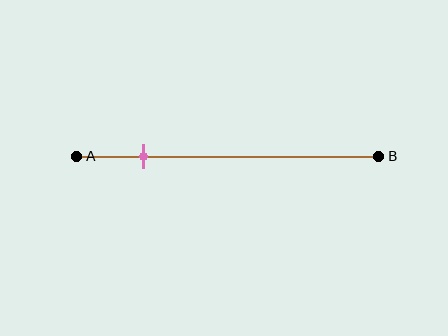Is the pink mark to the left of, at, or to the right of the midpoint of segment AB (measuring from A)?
The pink mark is to the left of the midpoint of segment AB.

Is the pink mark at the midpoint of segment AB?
No, the mark is at about 20% from A, not at the 50% midpoint.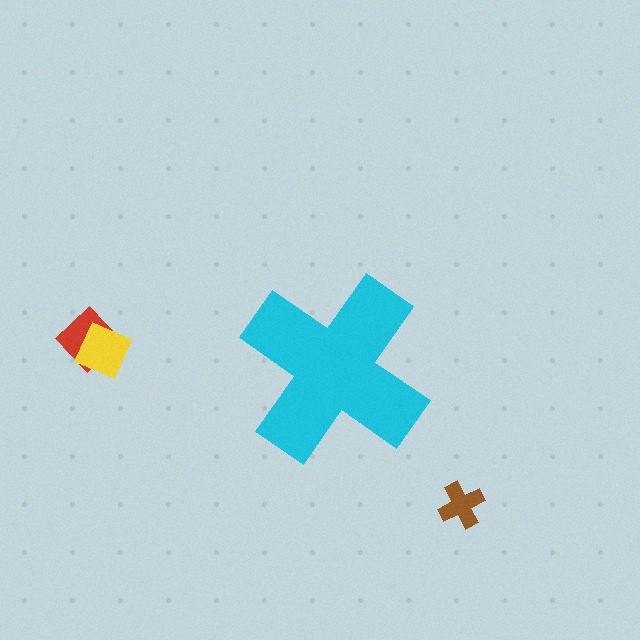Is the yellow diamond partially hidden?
No, the yellow diamond is fully visible.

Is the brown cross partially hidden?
No, the brown cross is fully visible.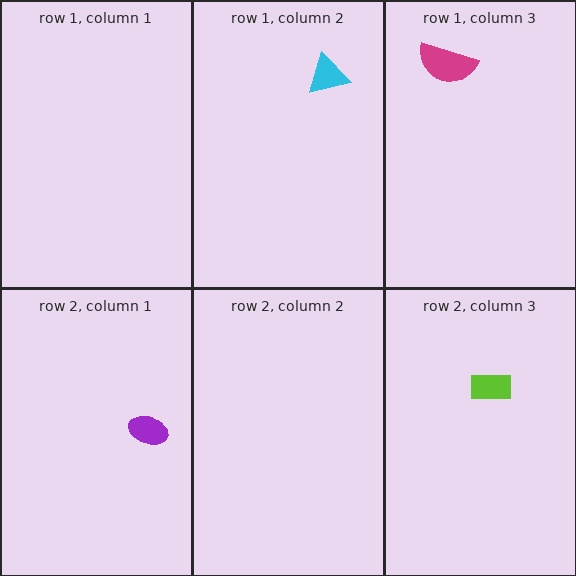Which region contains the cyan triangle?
The row 1, column 2 region.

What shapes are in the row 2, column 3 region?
The lime rectangle.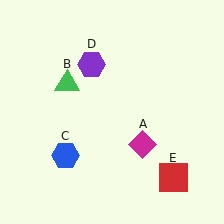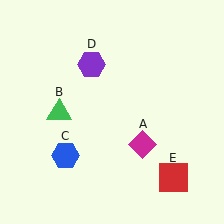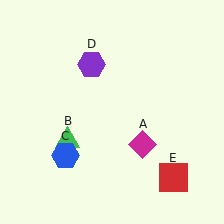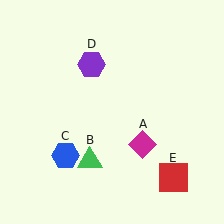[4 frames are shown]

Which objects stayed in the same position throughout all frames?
Magenta diamond (object A) and blue hexagon (object C) and purple hexagon (object D) and red square (object E) remained stationary.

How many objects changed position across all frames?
1 object changed position: green triangle (object B).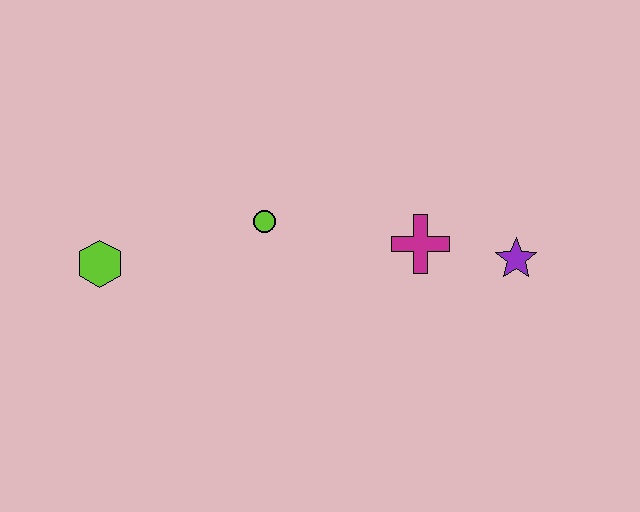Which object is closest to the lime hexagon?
The lime circle is closest to the lime hexagon.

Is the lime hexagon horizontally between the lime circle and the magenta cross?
No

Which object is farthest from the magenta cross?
The lime hexagon is farthest from the magenta cross.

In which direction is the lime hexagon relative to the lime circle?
The lime hexagon is to the left of the lime circle.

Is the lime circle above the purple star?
Yes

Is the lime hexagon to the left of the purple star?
Yes